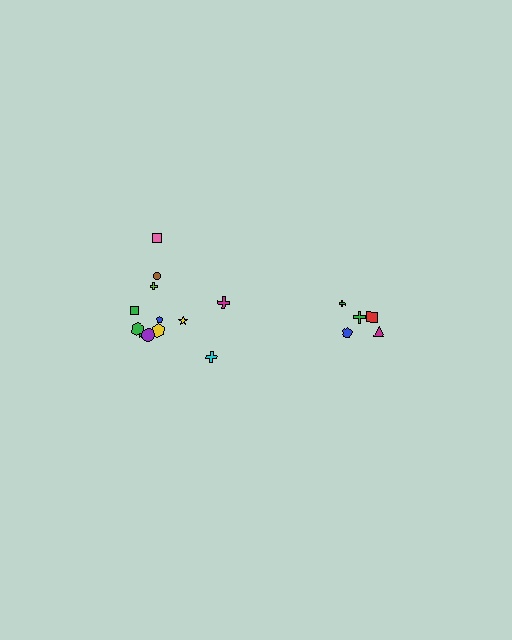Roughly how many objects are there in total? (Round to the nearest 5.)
Roughly 15 objects in total.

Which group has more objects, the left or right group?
The left group.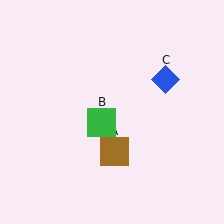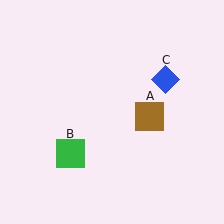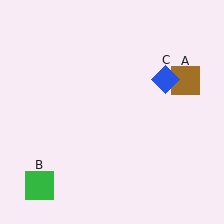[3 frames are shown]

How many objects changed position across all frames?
2 objects changed position: brown square (object A), green square (object B).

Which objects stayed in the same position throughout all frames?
Blue diamond (object C) remained stationary.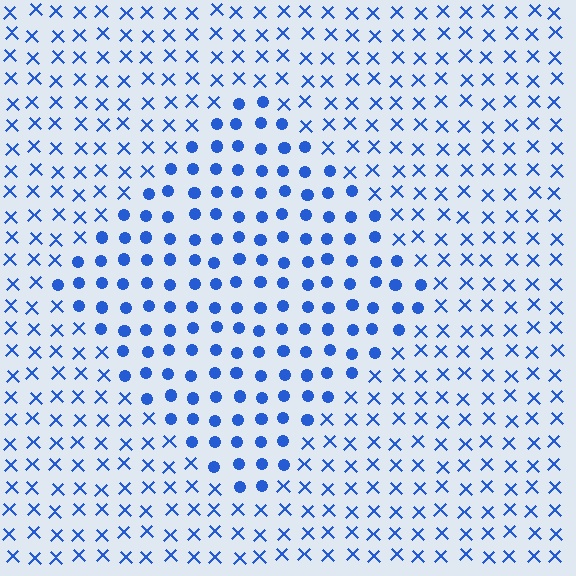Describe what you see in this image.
The image is filled with small blue elements arranged in a uniform grid. A diamond-shaped region contains circles, while the surrounding area contains X marks. The boundary is defined purely by the change in element shape.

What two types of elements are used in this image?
The image uses circles inside the diamond region and X marks outside it.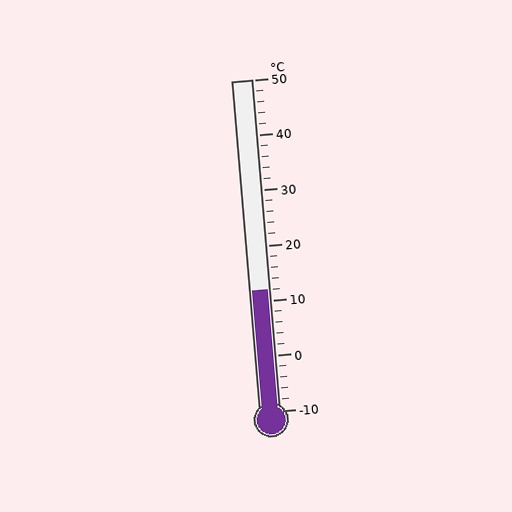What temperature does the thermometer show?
The thermometer shows approximately 12°C.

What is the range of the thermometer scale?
The thermometer scale ranges from -10°C to 50°C.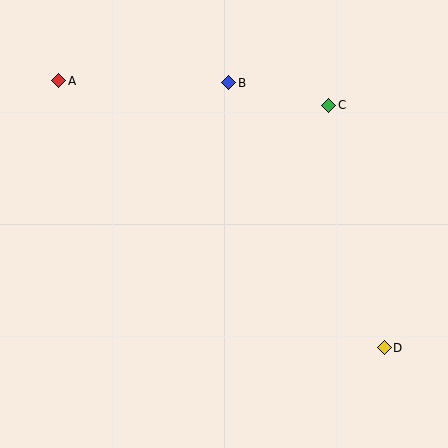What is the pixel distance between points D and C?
The distance between D and C is 249 pixels.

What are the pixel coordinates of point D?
Point D is at (384, 348).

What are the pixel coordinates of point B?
Point B is at (229, 83).